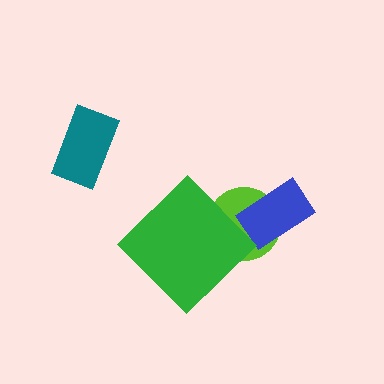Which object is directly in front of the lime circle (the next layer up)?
The blue rectangle is directly in front of the lime circle.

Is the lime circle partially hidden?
Yes, it is partially covered by another shape.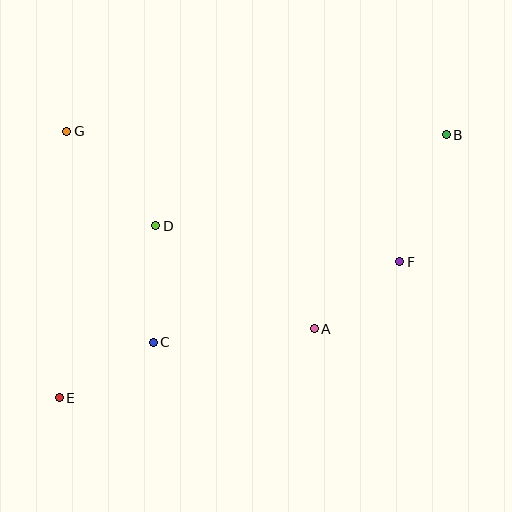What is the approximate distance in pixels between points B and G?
The distance between B and G is approximately 379 pixels.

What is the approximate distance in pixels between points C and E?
The distance between C and E is approximately 109 pixels.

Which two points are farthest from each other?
Points B and E are farthest from each other.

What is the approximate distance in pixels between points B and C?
The distance between B and C is approximately 359 pixels.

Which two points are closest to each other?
Points A and F are closest to each other.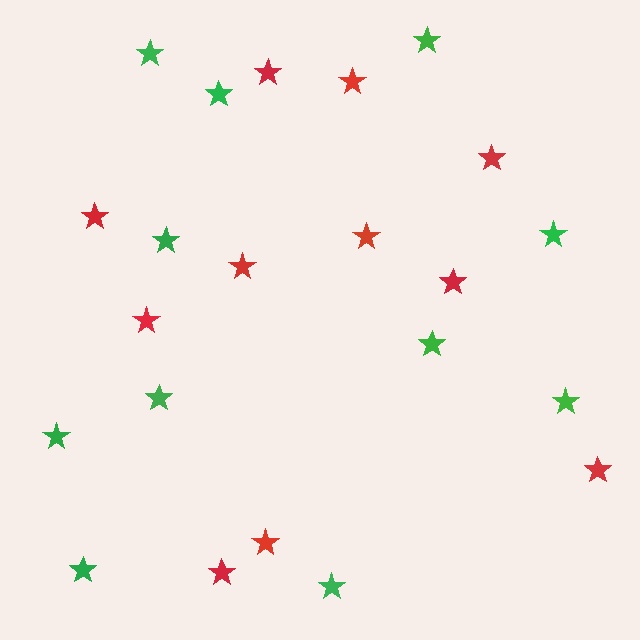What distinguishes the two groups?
There are 2 groups: one group of green stars (11) and one group of red stars (11).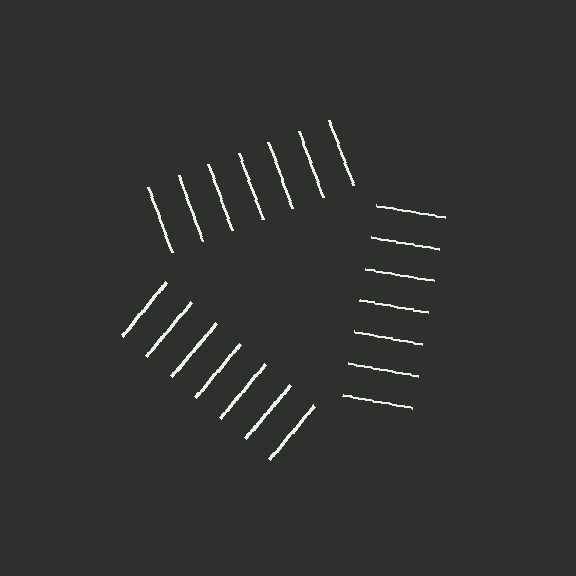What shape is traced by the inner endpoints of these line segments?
An illusory triangle — the line segments terminate on its edges but no continuous stroke is drawn.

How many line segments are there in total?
21 — 7 along each of the 3 edges.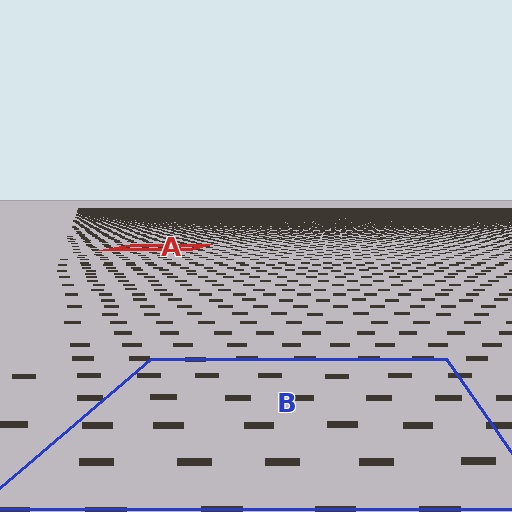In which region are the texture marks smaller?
The texture marks are smaller in region A, because it is farther away.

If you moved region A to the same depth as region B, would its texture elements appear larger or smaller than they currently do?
They would appear larger. At a closer depth, the same texture elements are projected at a bigger on-screen size.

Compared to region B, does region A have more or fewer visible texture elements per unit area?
Region A has more texture elements per unit area — they are packed more densely because it is farther away.